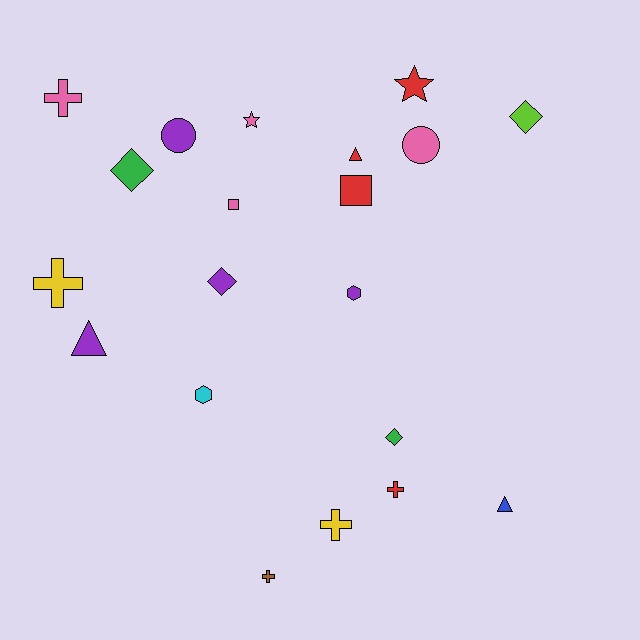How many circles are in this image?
There are 2 circles.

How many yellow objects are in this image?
There are 2 yellow objects.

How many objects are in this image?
There are 20 objects.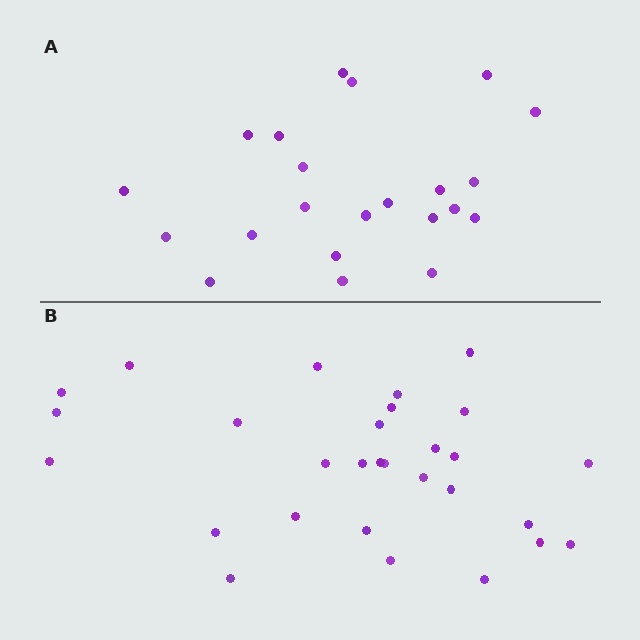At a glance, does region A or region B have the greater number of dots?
Region B (the bottom region) has more dots.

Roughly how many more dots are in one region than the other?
Region B has roughly 8 or so more dots than region A.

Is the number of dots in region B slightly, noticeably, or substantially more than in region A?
Region B has noticeably more, but not dramatically so. The ratio is roughly 1.3 to 1.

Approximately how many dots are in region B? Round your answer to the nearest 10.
About 30 dots. (The exact count is 29, which rounds to 30.)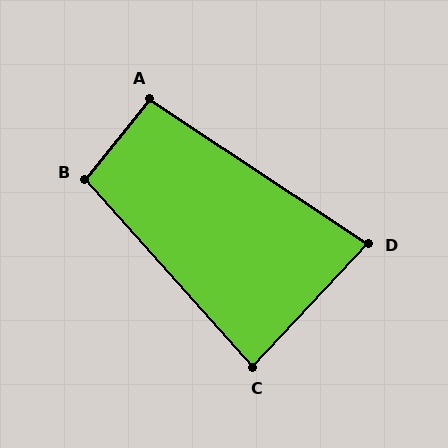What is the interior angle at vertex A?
Approximately 95 degrees (obtuse).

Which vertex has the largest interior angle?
B, at approximately 100 degrees.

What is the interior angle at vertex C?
Approximately 85 degrees (acute).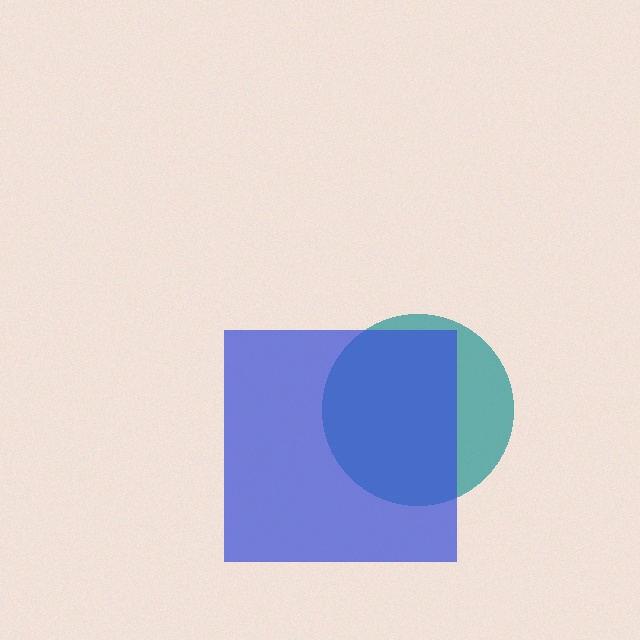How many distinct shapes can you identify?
There are 2 distinct shapes: a teal circle, a blue square.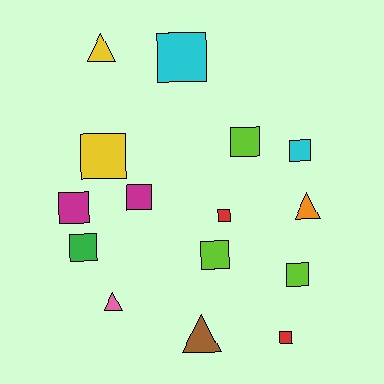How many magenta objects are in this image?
There are 2 magenta objects.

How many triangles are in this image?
There are 4 triangles.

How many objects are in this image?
There are 15 objects.